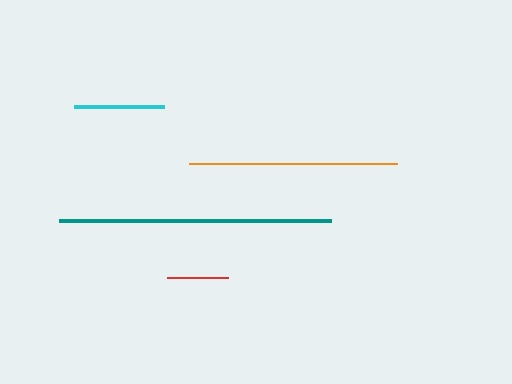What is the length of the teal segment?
The teal segment is approximately 272 pixels long.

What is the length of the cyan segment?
The cyan segment is approximately 91 pixels long.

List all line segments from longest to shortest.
From longest to shortest: teal, orange, cyan, red.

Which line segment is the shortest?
The red line is the shortest at approximately 61 pixels.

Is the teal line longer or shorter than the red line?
The teal line is longer than the red line.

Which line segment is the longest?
The teal line is the longest at approximately 272 pixels.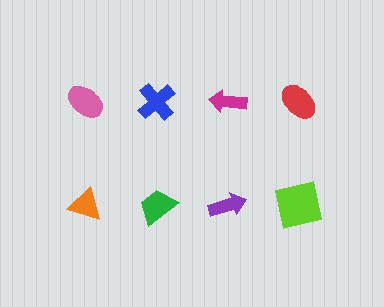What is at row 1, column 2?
A blue cross.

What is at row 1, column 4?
A red ellipse.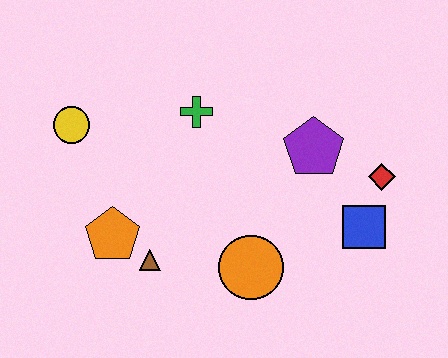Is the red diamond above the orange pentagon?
Yes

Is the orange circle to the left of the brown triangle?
No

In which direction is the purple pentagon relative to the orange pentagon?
The purple pentagon is to the right of the orange pentagon.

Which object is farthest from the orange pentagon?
The red diamond is farthest from the orange pentagon.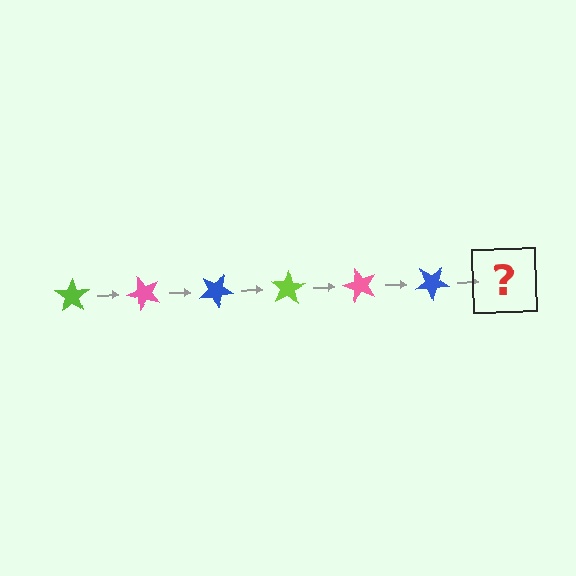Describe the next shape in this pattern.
It should be a lime star, rotated 300 degrees from the start.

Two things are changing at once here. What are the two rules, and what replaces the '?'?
The two rules are that it rotates 50 degrees each step and the color cycles through lime, pink, and blue. The '?' should be a lime star, rotated 300 degrees from the start.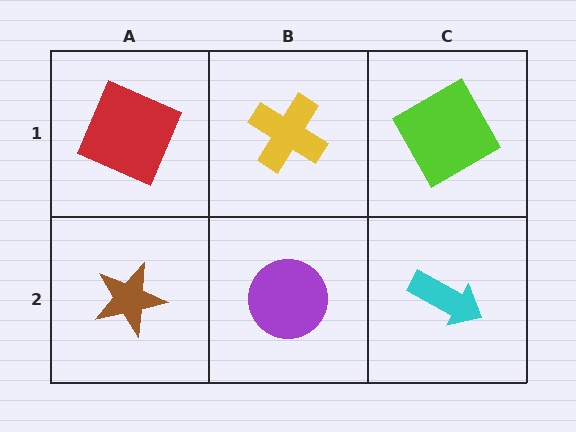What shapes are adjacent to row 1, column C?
A cyan arrow (row 2, column C), a yellow cross (row 1, column B).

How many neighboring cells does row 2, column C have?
2.